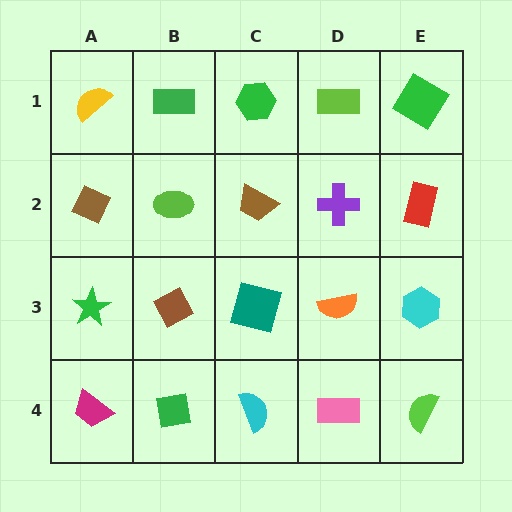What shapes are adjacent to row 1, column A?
A brown diamond (row 2, column A), a green rectangle (row 1, column B).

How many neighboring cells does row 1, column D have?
3.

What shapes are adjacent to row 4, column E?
A cyan hexagon (row 3, column E), a pink rectangle (row 4, column D).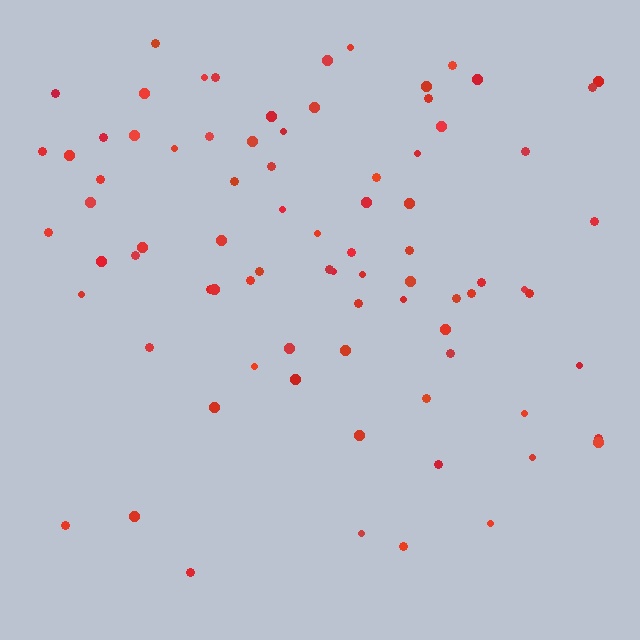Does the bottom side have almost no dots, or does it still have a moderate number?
Still a moderate number, just noticeably fewer than the top.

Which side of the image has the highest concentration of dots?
The top.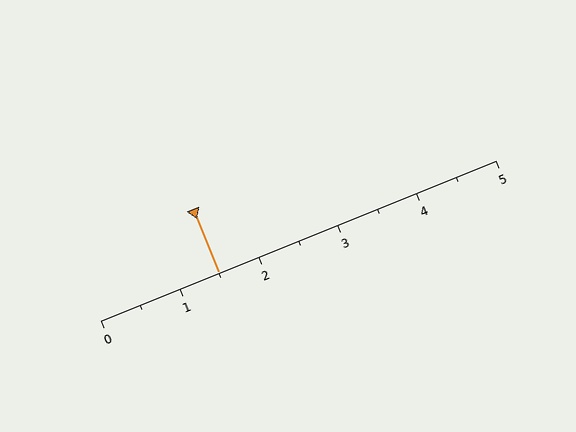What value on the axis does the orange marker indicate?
The marker indicates approximately 1.5.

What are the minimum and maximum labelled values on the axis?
The axis runs from 0 to 5.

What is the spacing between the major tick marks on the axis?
The major ticks are spaced 1 apart.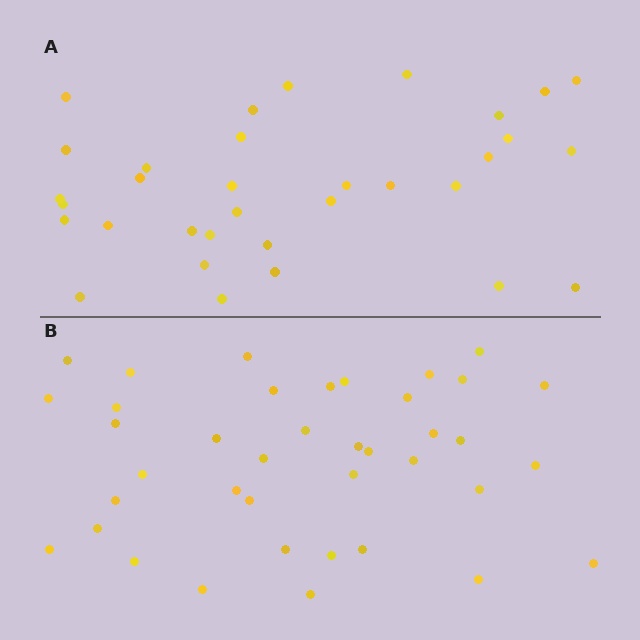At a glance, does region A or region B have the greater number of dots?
Region B (the bottom region) has more dots.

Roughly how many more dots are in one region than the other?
Region B has about 6 more dots than region A.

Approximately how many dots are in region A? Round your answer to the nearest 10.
About 30 dots. (The exact count is 33, which rounds to 30.)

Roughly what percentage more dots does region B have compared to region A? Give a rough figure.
About 20% more.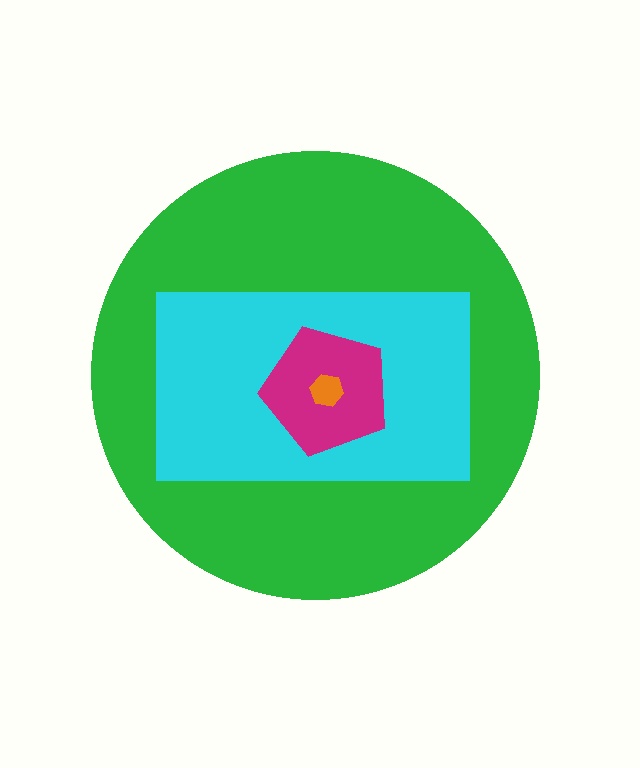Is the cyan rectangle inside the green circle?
Yes.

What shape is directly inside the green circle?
The cyan rectangle.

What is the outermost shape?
The green circle.